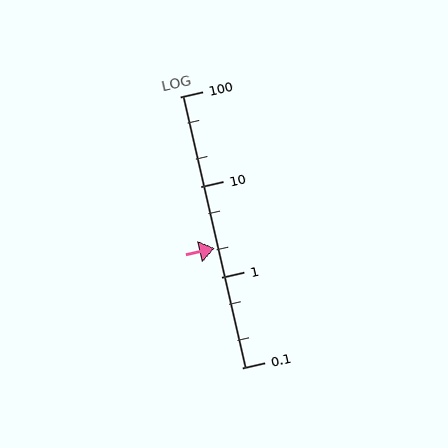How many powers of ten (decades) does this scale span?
The scale spans 3 decades, from 0.1 to 100.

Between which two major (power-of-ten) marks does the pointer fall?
The pointer is between 1 and 10.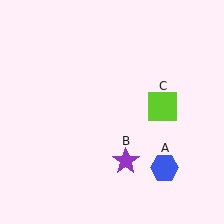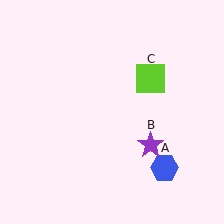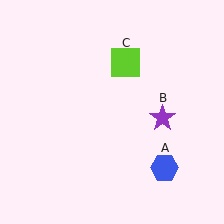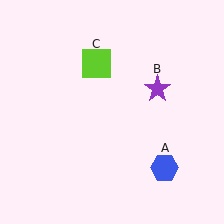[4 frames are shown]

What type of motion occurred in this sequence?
The purple star (object B), lime square (object C) rotated counterclockwise around the center of the scene.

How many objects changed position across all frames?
2 objects changed position: purple star (object B), lime square (object C).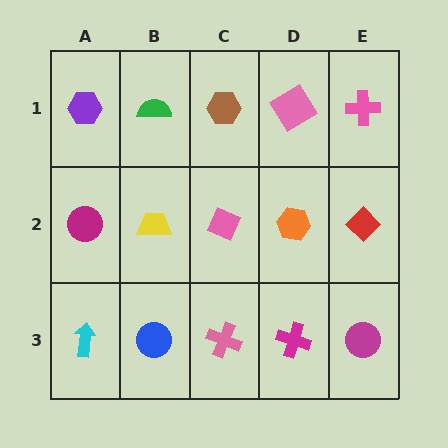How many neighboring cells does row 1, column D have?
3.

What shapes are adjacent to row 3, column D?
An orange hexagon (row 2, column D), a pink cross (row 3, column C), a magenta circle (row 3, column E).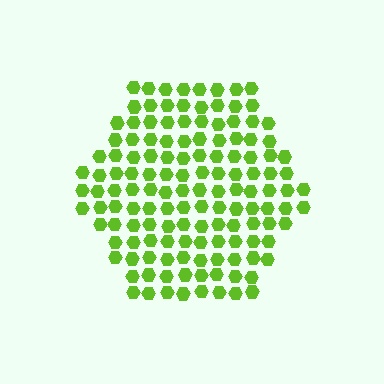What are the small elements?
The small elements are hexagons.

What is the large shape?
The large shape is a hexagon.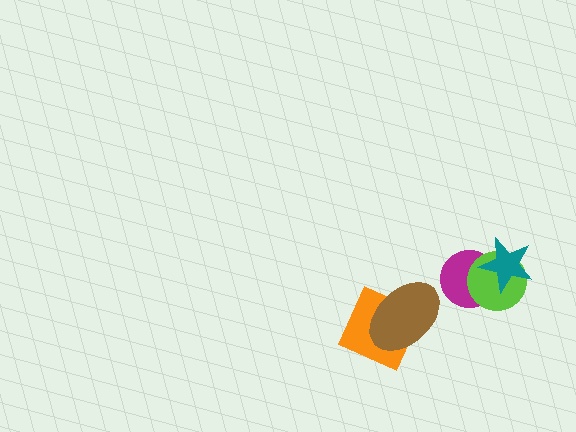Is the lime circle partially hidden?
Yes, it is partially covered by another shape.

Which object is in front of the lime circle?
The teal star is in front of the lime circle.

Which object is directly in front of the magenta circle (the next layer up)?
The lime circle is directly in front of the magenta circle.